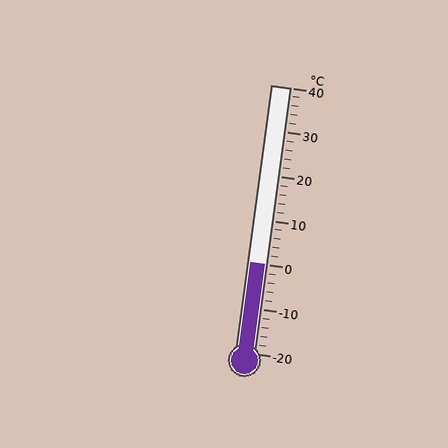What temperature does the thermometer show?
The thermometer shows approximately 0°C.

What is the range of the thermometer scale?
The thermometer scale ranges from -20°C to 40°C.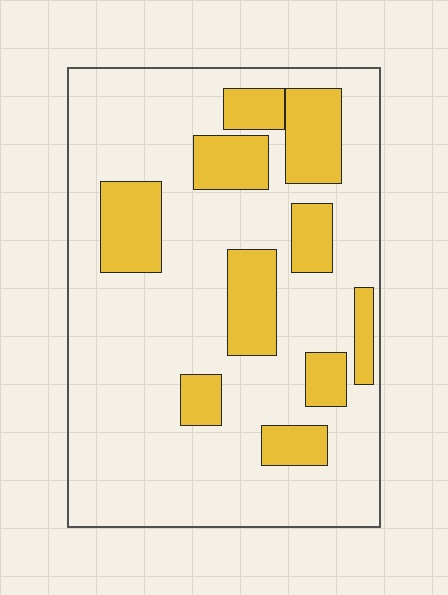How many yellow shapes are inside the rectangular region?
10.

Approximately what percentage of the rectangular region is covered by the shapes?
Approximately 25%.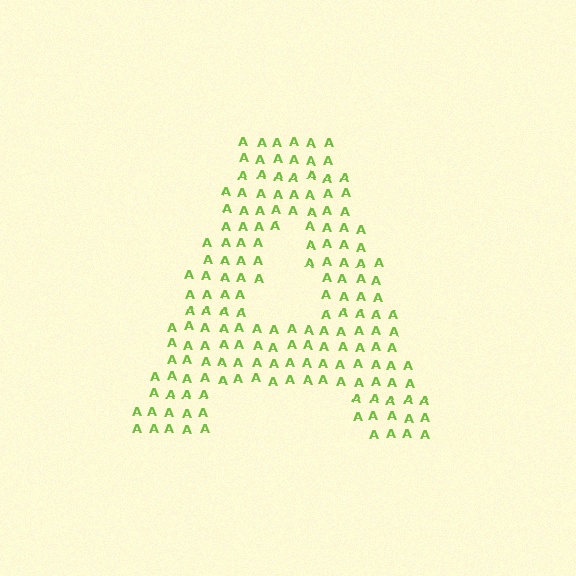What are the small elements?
The small elements are letter A's.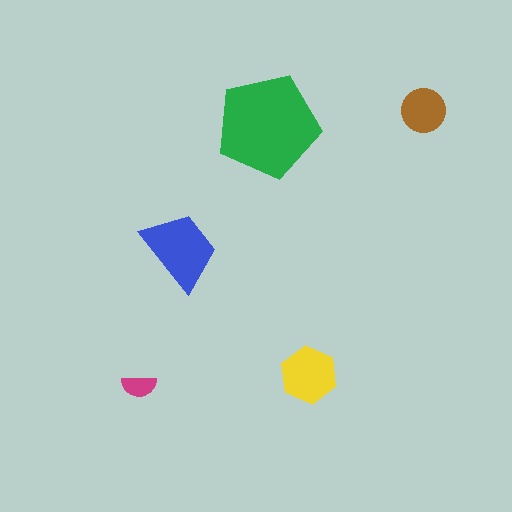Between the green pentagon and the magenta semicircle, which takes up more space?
The green pentagon.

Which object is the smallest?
The magenta semicircle.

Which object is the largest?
The green pentagon.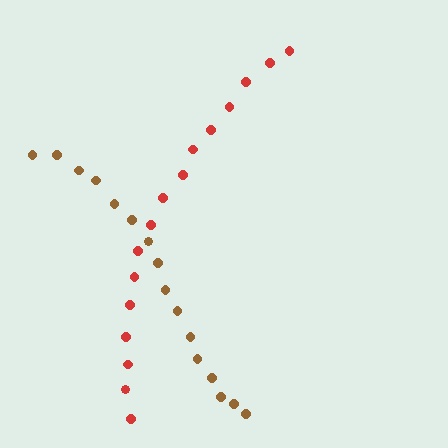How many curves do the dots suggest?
There are 2 distinct paths.